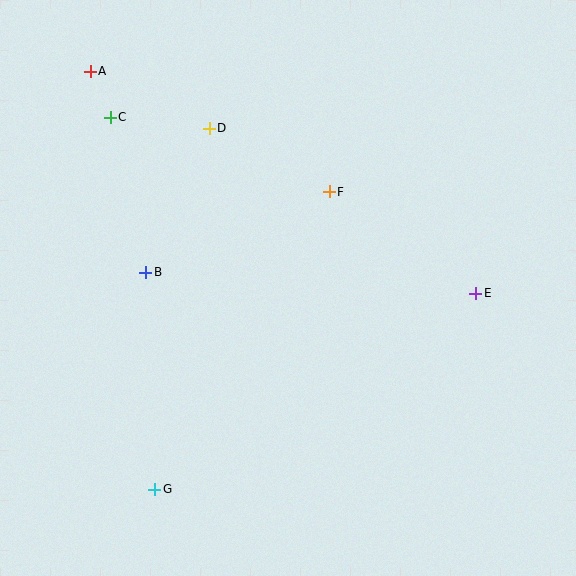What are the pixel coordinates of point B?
Point B is at (146, 272).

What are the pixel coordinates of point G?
Point G is at (155, 489).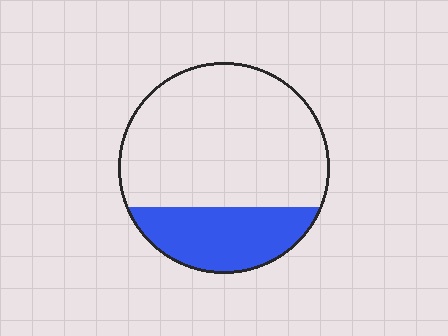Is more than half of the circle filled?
No.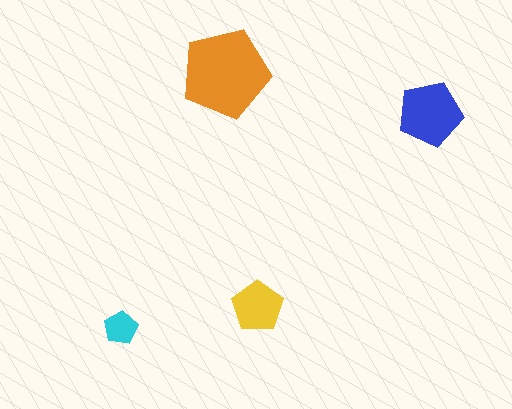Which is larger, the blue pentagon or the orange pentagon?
The orange one.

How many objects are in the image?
There are 4 objects in the image.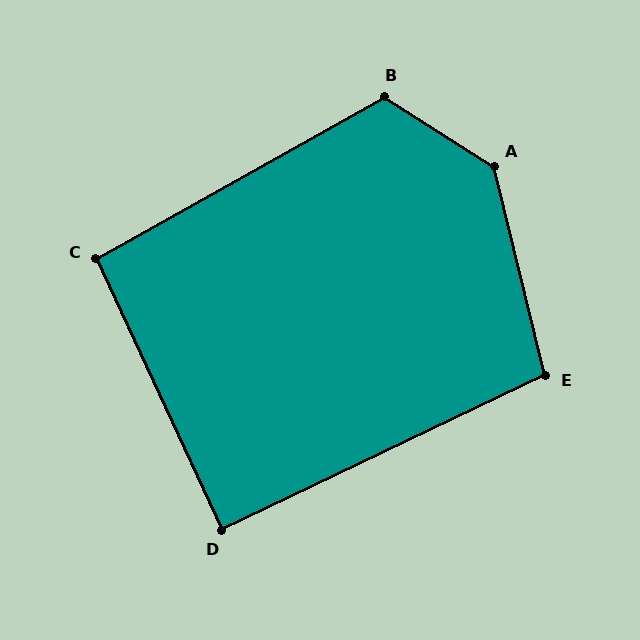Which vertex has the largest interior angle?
A, at approximately 136 degrees.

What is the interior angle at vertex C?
Approximately 94 degrees (approximately right).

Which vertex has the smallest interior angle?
D, at approximately 89 degrees.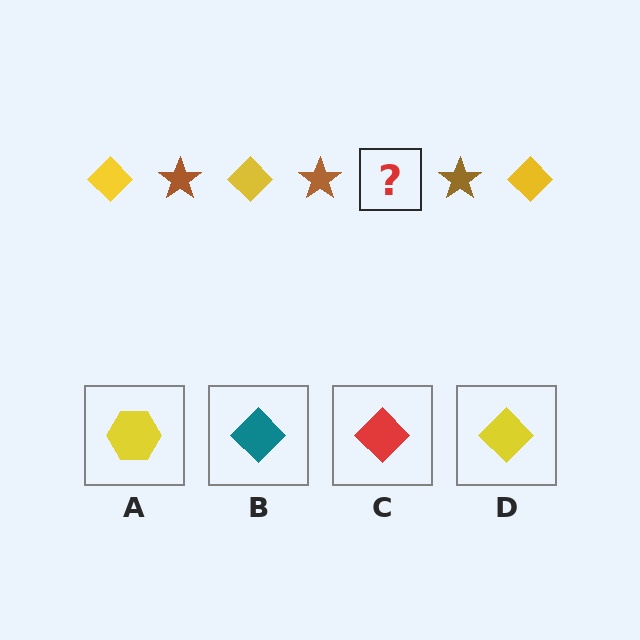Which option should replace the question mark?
Option D.